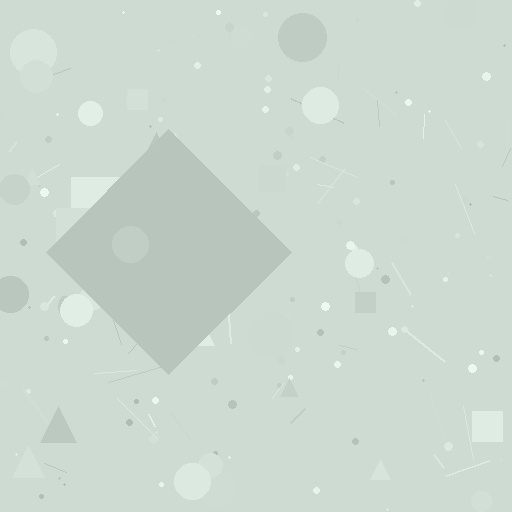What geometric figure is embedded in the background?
A diamond is embedded in the background.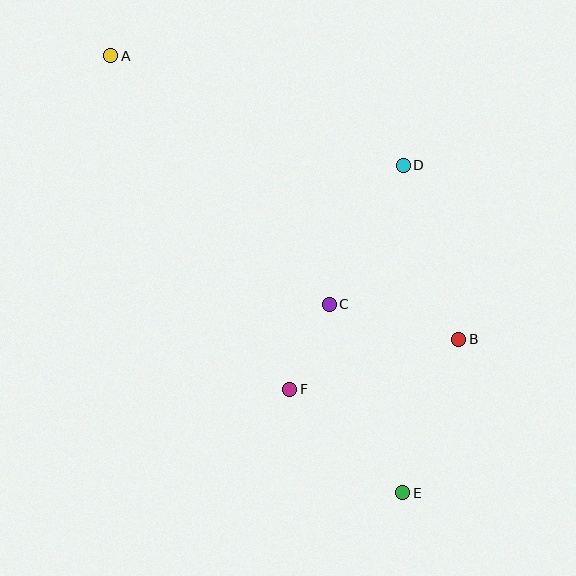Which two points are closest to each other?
Points C and F are closest to each other.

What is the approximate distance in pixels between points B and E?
The distance between B and E is approximately 164 pixels.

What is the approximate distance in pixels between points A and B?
The distance between A and B is approximately 449 pixels.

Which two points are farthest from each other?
Points A and E are farthest from each other.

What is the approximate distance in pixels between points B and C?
The distance between B and C is approximately 134 pixels.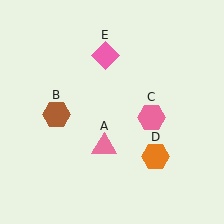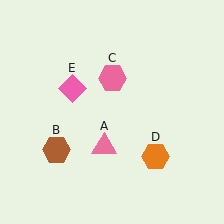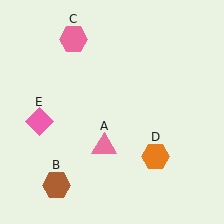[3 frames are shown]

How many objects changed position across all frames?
3 objects changed position: brown hexagon (object B), pink hexagon (object C), pink diamond (object E).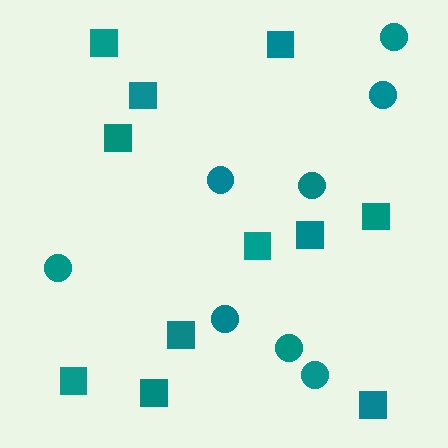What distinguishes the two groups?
There are 2 groups: one group of circles (8) and one group of squares (11).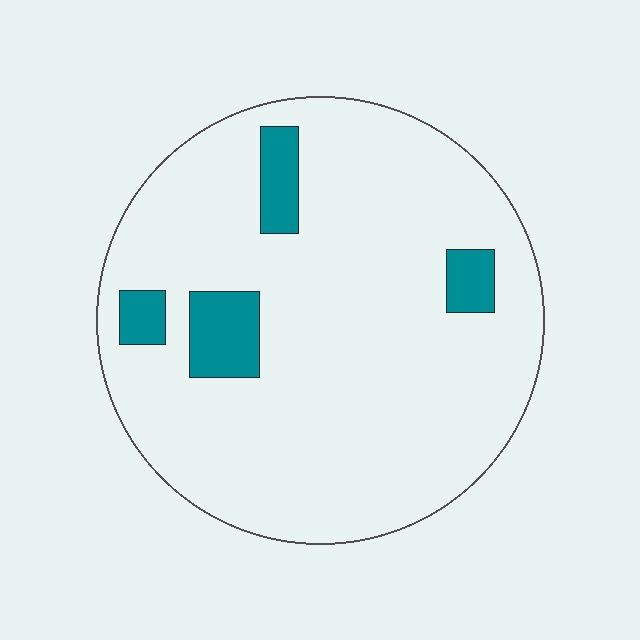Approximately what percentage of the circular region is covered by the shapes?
Approximately 10%.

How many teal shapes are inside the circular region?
4.